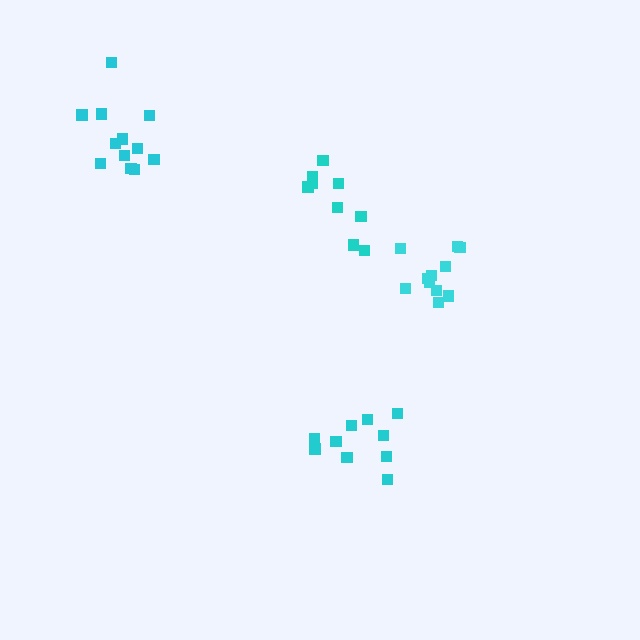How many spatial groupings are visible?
There are 4 spatial groupings.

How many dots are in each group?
Group 1: 9 dots, Group 2: 12 dots, Group 3: 10 dots, Group 4: 11 dots (42 total).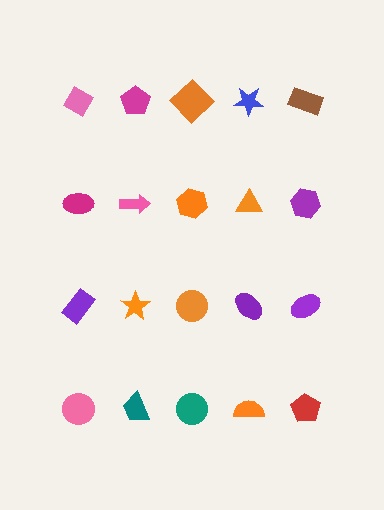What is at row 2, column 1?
A magenta ellipse.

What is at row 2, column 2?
A pink arrow.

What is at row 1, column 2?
A magenta pentagon.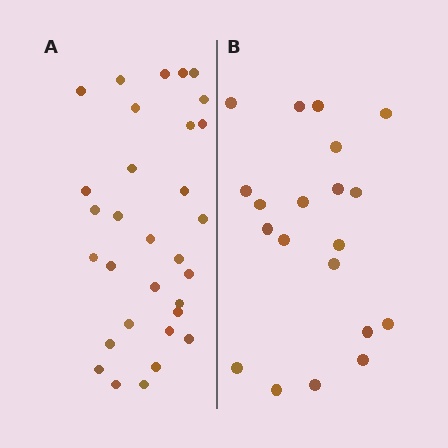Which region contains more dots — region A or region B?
Region A (the left region) has more dots.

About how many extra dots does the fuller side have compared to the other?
Region A has roughly 12 or so more dots than region B.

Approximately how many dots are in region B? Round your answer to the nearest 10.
About 20 dots.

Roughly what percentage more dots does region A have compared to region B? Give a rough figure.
About 55% more.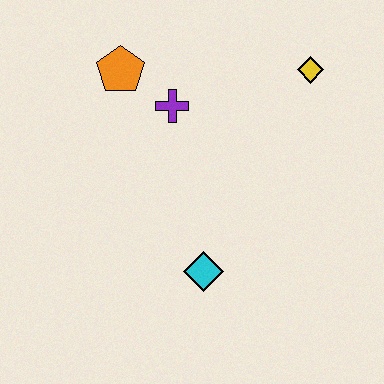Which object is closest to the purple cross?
The orange pentagon is closest to the purple cross.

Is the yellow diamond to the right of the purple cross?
Yes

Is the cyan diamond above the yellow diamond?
No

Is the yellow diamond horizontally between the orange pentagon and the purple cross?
No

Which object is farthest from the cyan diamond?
The yellow diamond is farthest from the cyan diamond.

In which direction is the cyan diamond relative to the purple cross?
The cyan diamond is below the purple cross.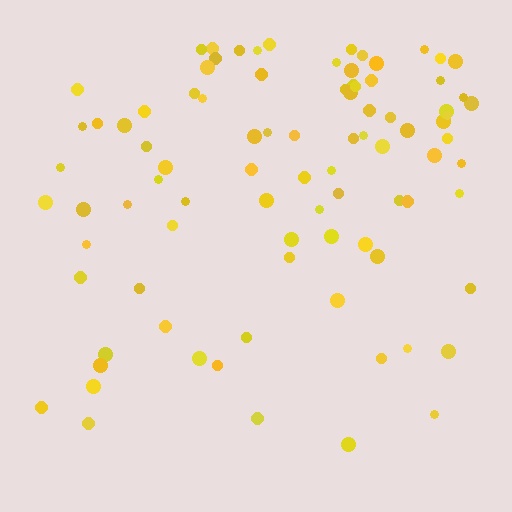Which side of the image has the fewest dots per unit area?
The bottom.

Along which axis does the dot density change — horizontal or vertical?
Vertical.